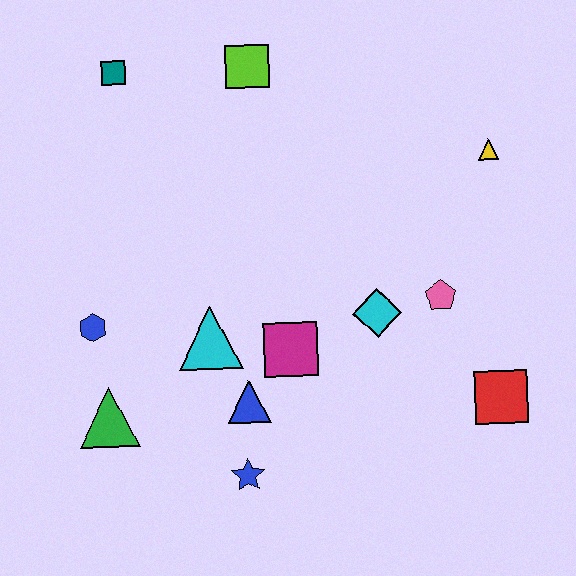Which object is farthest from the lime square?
The red square is farthest from the lime square.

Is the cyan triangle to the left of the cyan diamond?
Yes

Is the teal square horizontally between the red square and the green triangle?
Yes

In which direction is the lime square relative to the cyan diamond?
The lime square is above the cyan diamond.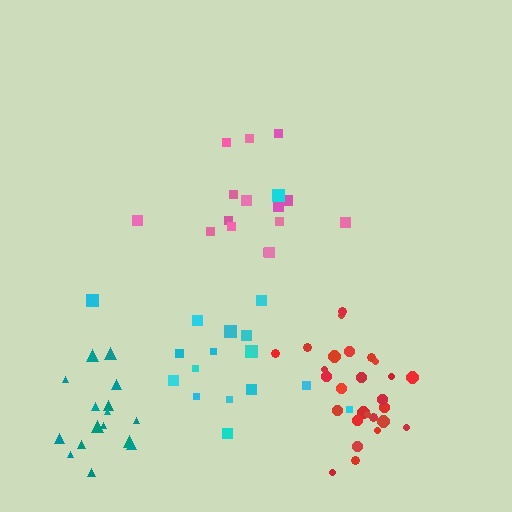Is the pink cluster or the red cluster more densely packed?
Red.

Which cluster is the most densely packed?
Teal.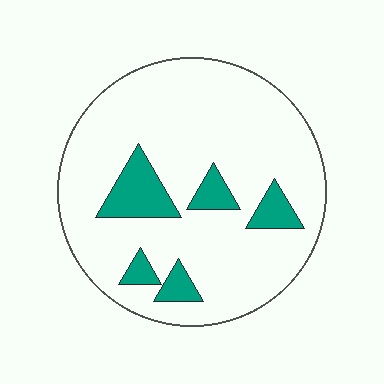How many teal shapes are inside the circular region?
5.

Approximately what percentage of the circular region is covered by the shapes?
Approximately 15%.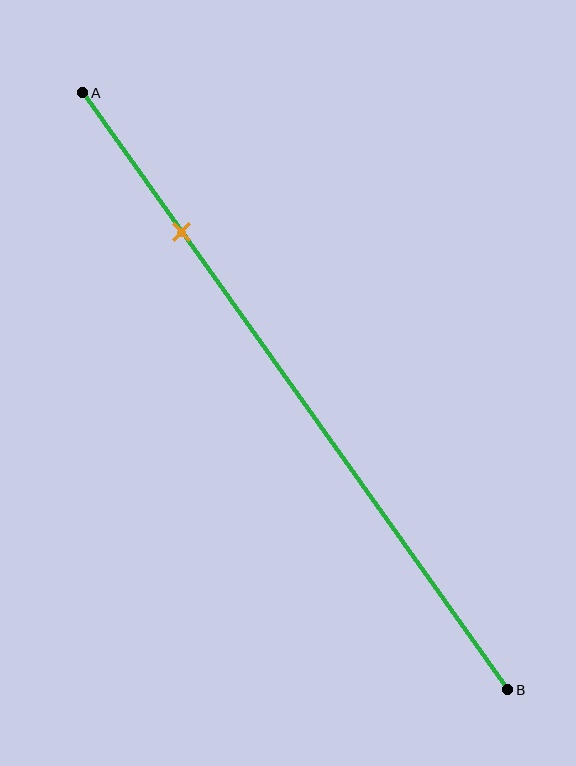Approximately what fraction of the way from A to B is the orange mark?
The orange mark is approximately 25% of the way from A to B.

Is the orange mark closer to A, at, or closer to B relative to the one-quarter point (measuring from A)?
The orange mark is approximately at the one-quarter point of segment AB.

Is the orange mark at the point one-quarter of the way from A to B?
Yes, the mark is approximately at the one-quarter point.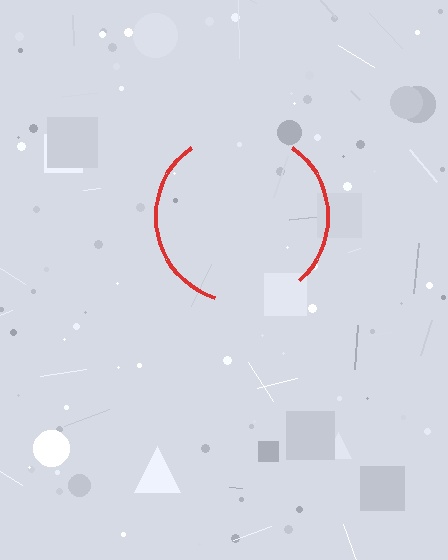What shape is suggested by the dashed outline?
The dashed outline suggests a circle.